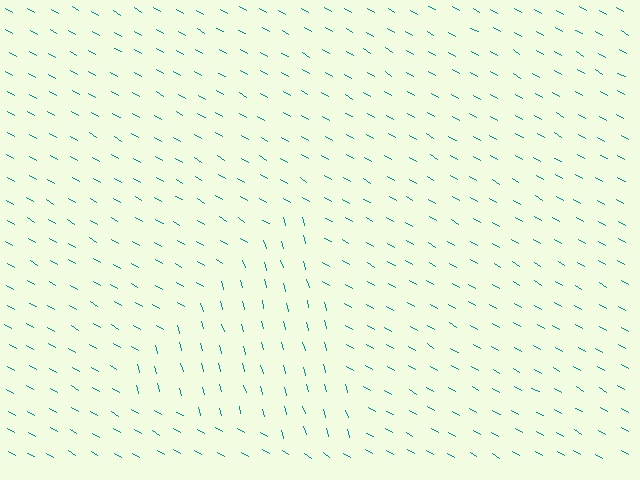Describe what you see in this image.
The image is filled with small teal line segments. A triangle region in the image has lines oriented differently from the surrounding lines, creating a visible texture boundary.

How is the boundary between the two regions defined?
The boundary is defined purely by a change in line orientation (approximately 45 degrees difference). All lines are the same color and thickness.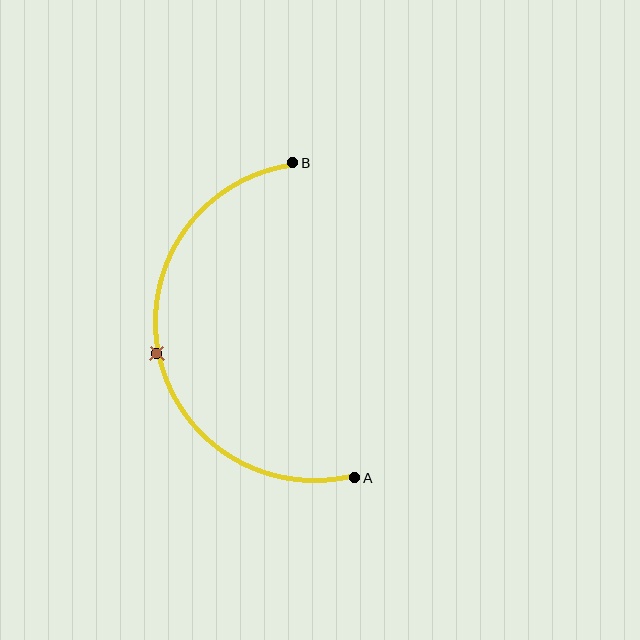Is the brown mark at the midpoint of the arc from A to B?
Yes. The brown mark lies on the arc at equal arc-length from both A and B — it is the arc midpoint.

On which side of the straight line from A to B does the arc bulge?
The arc bulges to the left of the straight line connecting A and B.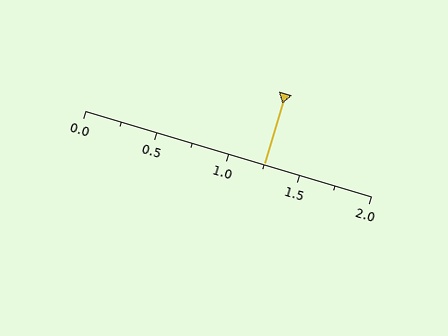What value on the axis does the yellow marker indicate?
The marker indicates approximately 1.25.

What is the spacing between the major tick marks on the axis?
The major ticks are spaced 0.5 apart.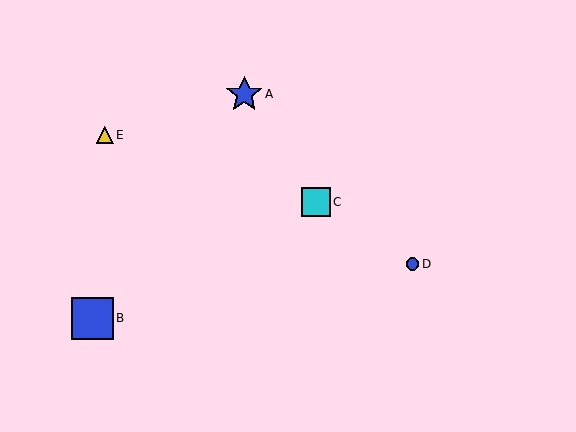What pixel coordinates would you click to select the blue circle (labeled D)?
Click at (413, 264) to select the blue circle D.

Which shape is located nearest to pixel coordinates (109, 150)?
The yellow triangle (labeled E) at (105, 135) is nearest to that location.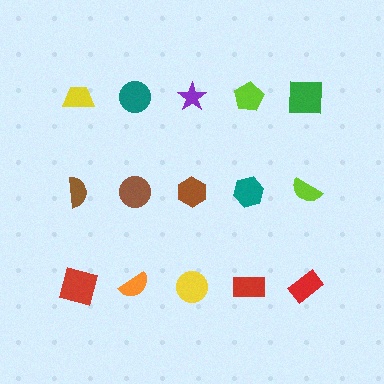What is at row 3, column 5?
A red rectangle.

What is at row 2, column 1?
A brown semicircle.